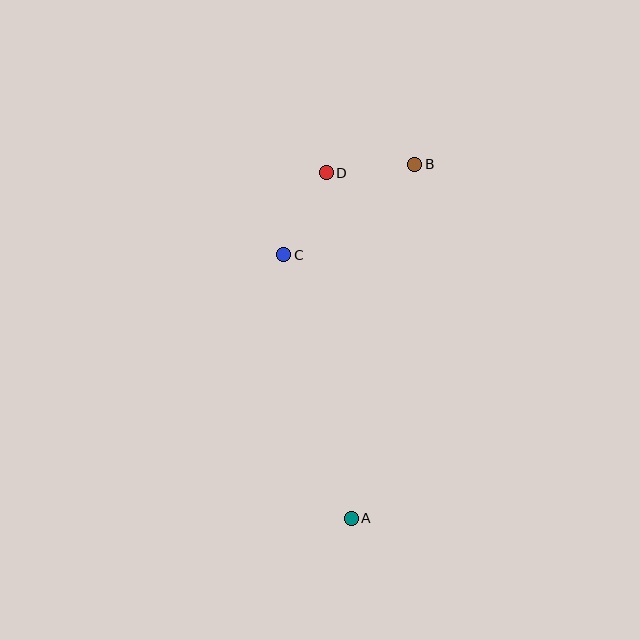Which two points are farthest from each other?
Points A and B are farthest from each other.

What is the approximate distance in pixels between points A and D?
The distance between A and D is approximately 346 pixels.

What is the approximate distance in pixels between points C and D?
The distance between C and D is approximately 92 pixels.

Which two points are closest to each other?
Points B and D are closest to each other.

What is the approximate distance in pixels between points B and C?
The distance between B and C is approximately 159 pixels.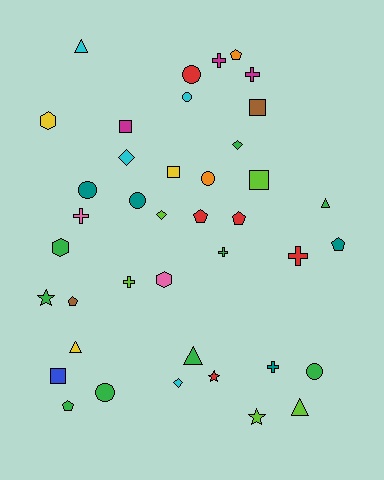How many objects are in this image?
There are 40 objects.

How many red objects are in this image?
There are 5 red objects.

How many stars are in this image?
There are 3 stars.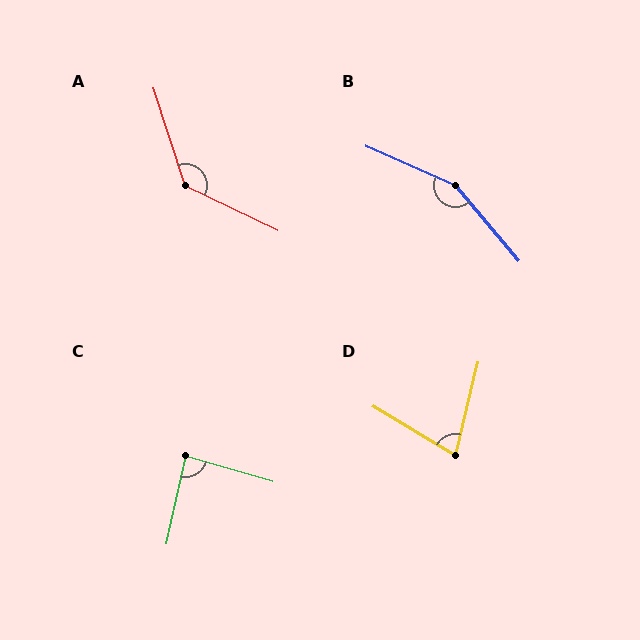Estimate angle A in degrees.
Approximately 134 degrees.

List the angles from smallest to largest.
D (72°), C (86°), A (134°), B (154°).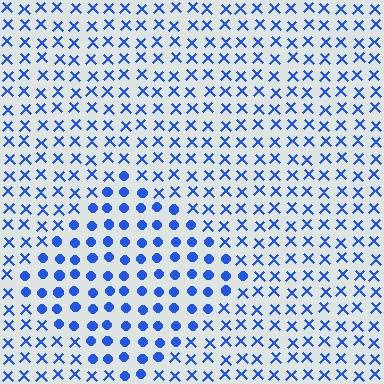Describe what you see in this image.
The image is filled with small blue elements arranged in a uniform grid. A diamond-shaped region contains circles, while the surrounding area contains X marks. The boundary is defined purely by the change in element shape.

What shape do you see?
I see a diamond.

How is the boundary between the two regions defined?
The boundary is defined by a change in element shape: circles inside vs. X marks outside. All elements share the same color and spacing.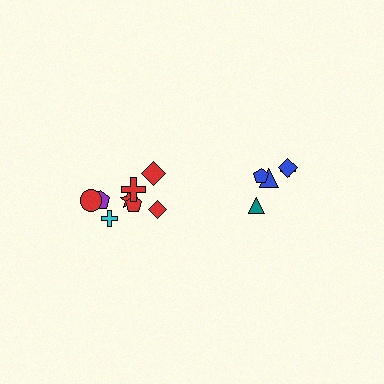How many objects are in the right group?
There are 5 objects.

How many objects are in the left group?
There are 8 objects.